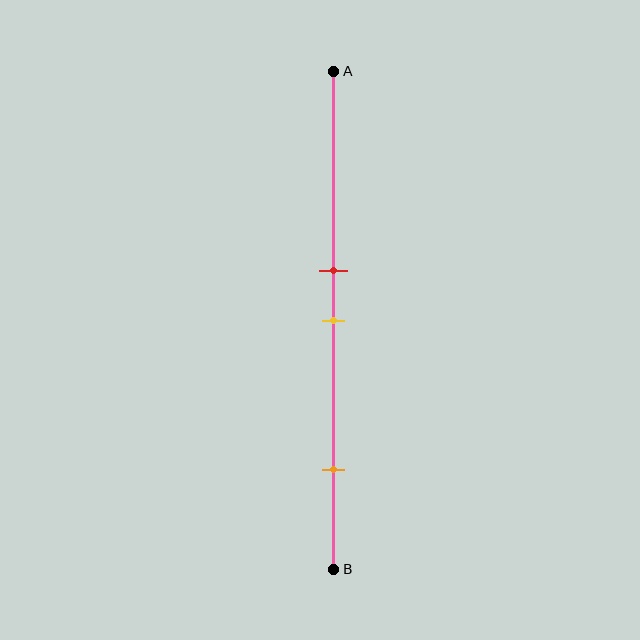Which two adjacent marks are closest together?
The red and yellow marks are the closest adjacent pair.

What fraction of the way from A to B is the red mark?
The red mark is approximately 40% (0.4) of the way from A to B.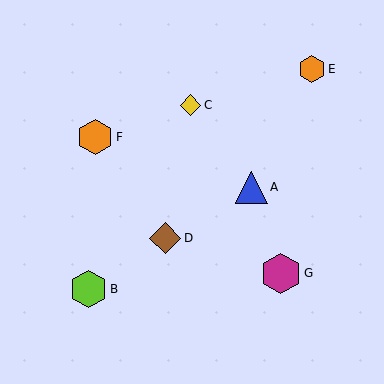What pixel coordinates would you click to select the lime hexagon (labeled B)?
Click at (89, 289) to select the lime hexagon B.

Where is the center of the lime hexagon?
The center of the lime hexagon is at (89, 289).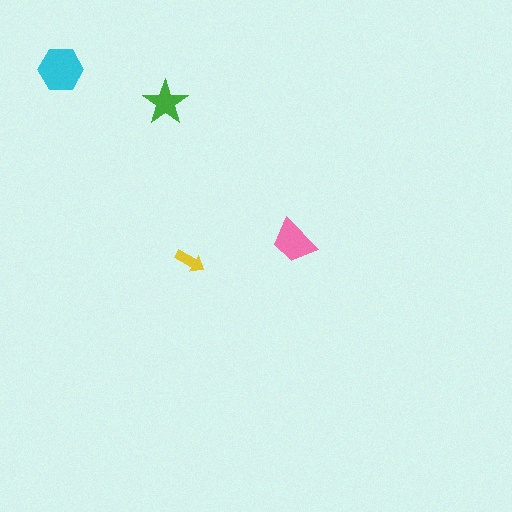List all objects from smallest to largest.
The yellow arrow, the green star, the pink trapezoid, the cyan hexagon.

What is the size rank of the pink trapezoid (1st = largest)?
2nd.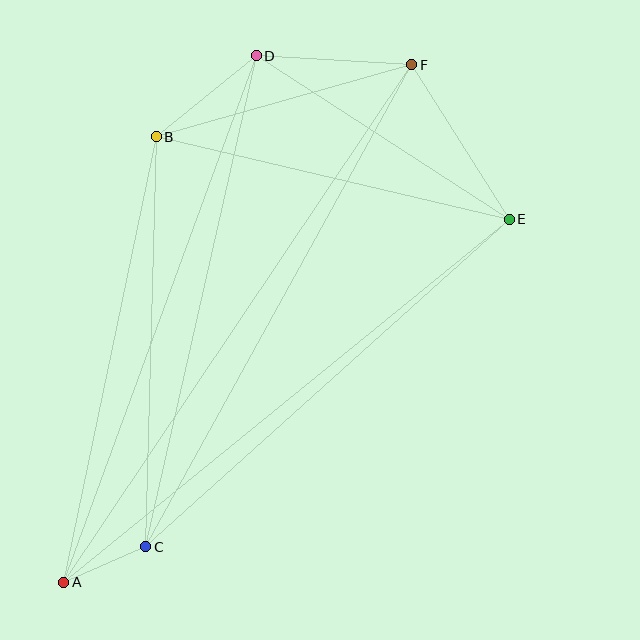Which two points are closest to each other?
Points A and C are closest to each other.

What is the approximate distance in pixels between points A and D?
The distance between A and D is approximately 561 pixels.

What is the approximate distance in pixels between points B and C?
The distance between B and C is approximately 410 pixels.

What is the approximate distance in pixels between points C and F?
The distance between C and F is approximately 551 pixels.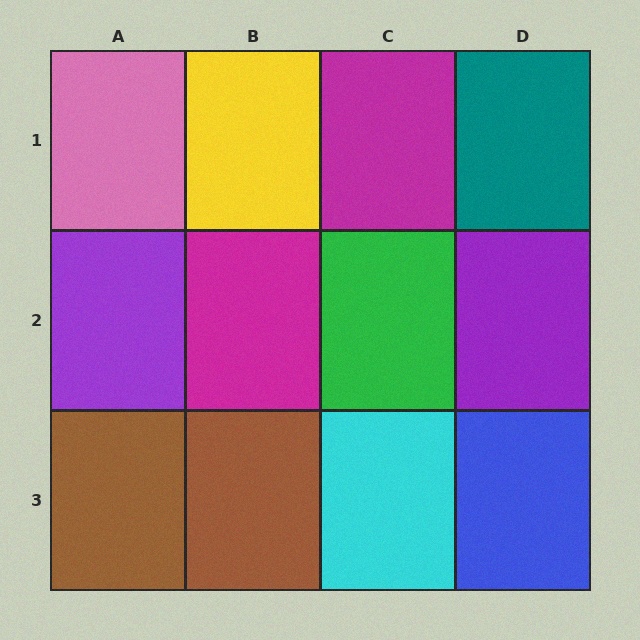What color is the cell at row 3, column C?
Cyan.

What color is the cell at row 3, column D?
Blue.